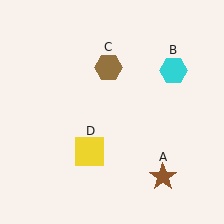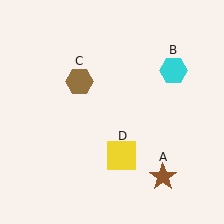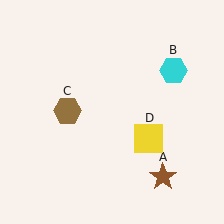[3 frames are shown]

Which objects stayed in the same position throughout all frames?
Brown star (object A) and cyan hexagon (object B) remained stationary.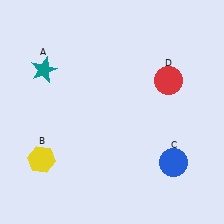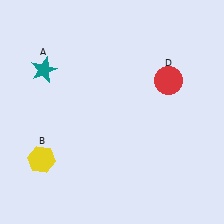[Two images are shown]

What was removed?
The blue circle (C) was removed in Image 2.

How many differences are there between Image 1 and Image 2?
There is 1 difference between the two images.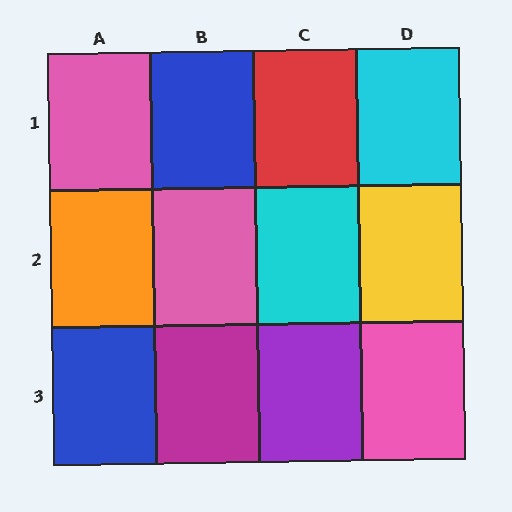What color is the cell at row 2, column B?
Pink.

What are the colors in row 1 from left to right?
Pink, blue, red, cyan.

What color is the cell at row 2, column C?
Cyan.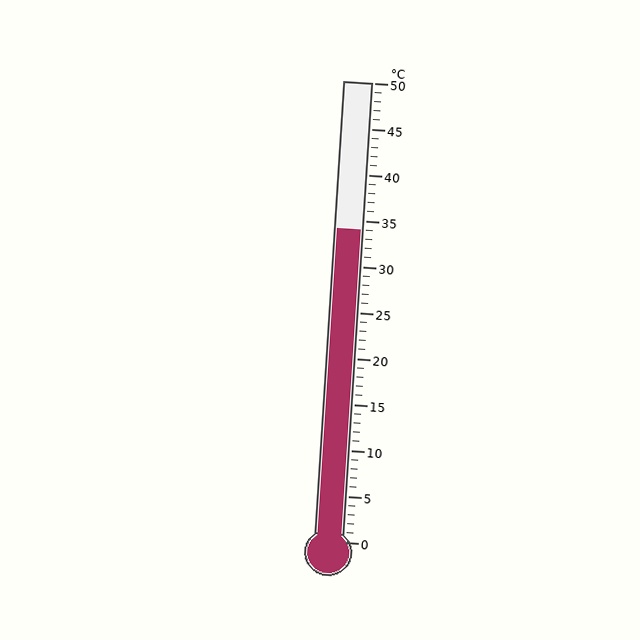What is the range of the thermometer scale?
The thermometer scale ranges from 0°C to 50°C.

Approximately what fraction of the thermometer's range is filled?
The thermometer is filled to approximately 70% of its range.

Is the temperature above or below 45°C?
The temperature is below 45°C.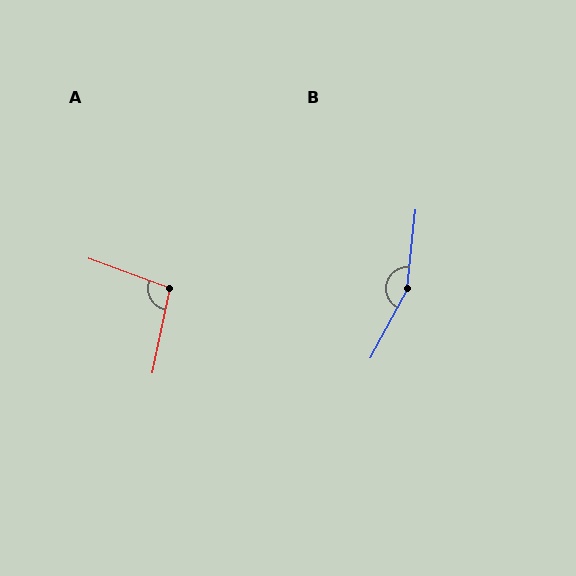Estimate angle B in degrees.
Approximately 158 degrees.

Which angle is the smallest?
A, at approximately 98 degrees.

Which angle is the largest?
B, at approximately 158 degrees.